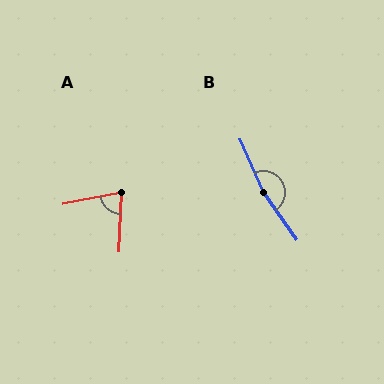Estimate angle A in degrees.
Approximately 77 degrees.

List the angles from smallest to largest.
A (77°), B (168°).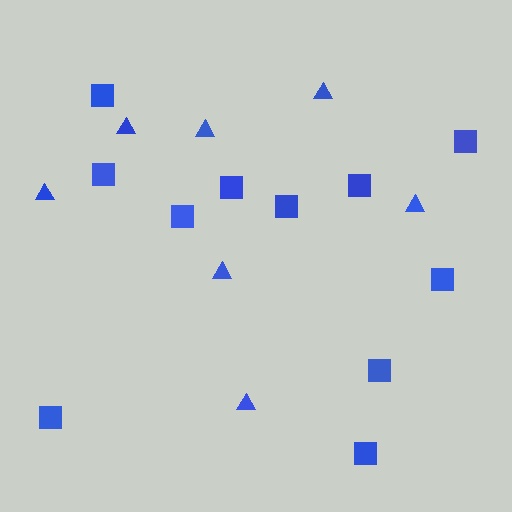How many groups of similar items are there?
There are 2 groups: one group of triangles (7) and one group of squares (11).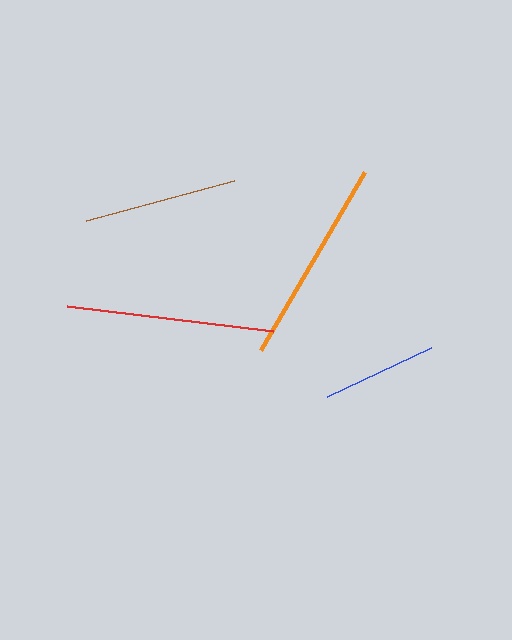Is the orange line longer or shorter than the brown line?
The orange line is longer than the brown line.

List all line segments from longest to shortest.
From longest to shortest: red, orange, brown, blue.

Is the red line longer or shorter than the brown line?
The red line is longer than the brown line.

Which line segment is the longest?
The red line is the longest at approximately 208 pixels.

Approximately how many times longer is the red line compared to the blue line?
The red line is approximately 1.8 times the length of the blue line.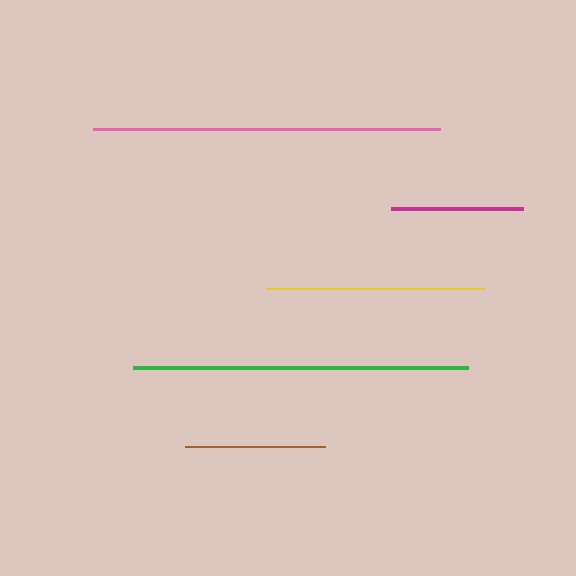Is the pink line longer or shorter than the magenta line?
The pink line is longer than the magenta line.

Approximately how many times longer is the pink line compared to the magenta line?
The pink line is approximately 2.6 times the length of the magenta line.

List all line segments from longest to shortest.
From longest to shortest: pink, green, yellow, brown, magenta.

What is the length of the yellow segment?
The yellow segment is approximately 218 pixels long.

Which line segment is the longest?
The pink line is the longest at approximately 347 pixels.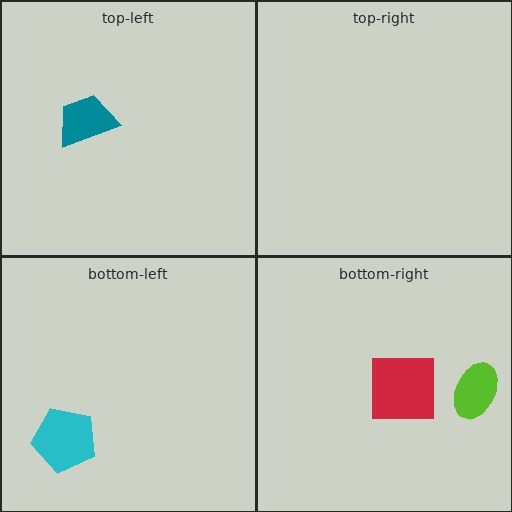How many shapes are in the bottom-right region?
2.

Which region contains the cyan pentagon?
The bottom-left region.